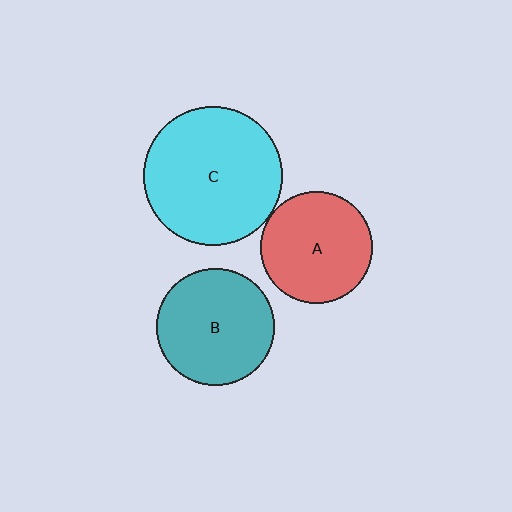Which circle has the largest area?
Circle C (cyan).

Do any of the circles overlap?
No, none of the circles overlap.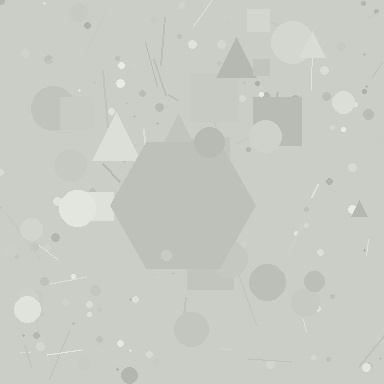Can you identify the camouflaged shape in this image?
The camouflaged shape is a hexagon.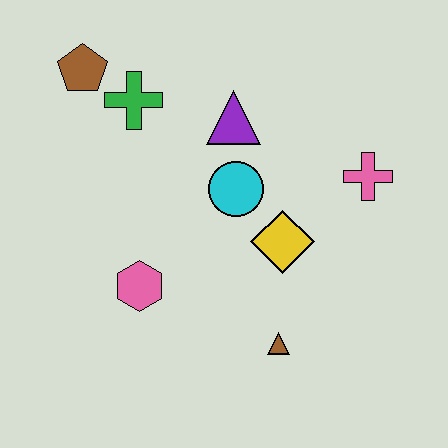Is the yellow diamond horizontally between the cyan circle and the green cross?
No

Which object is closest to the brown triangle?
The yellow diamond is closest to the brown triangle.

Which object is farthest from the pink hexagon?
The pink cross is farthest from the pink hexagon.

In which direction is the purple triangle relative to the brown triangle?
The purple triangle is above the brown triangle.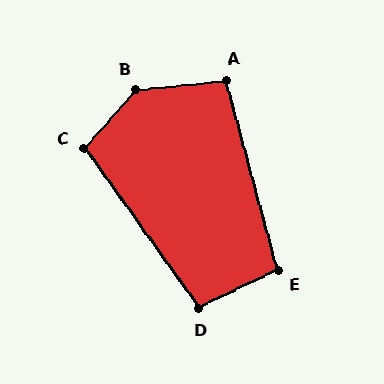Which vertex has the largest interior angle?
B, at approximately 137 degrees.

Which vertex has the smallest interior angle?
A, at approximately 99 degrees.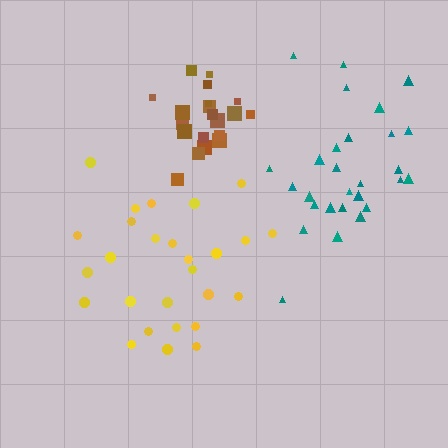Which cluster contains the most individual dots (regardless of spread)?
Teal (29).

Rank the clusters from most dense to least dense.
brown, teal, yellow.